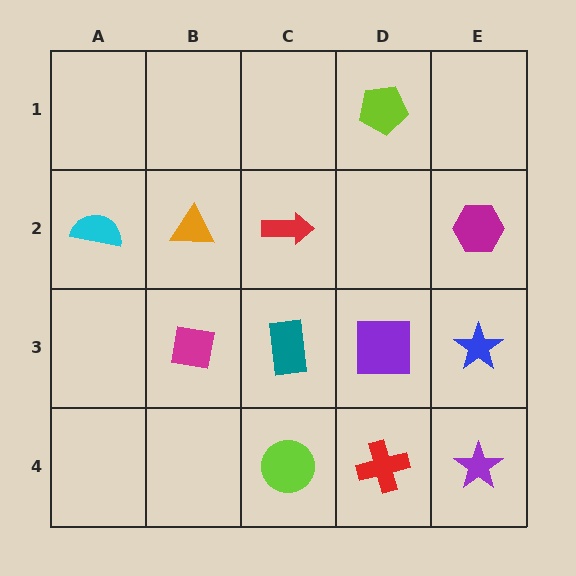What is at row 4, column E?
A purple star.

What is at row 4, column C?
A lime circle.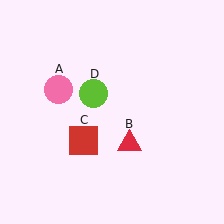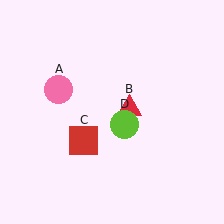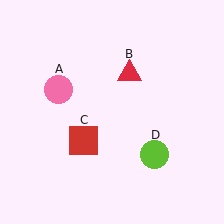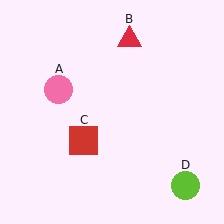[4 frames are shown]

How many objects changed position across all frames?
2 objects changed position: red triangle (object B), lime circle (object D).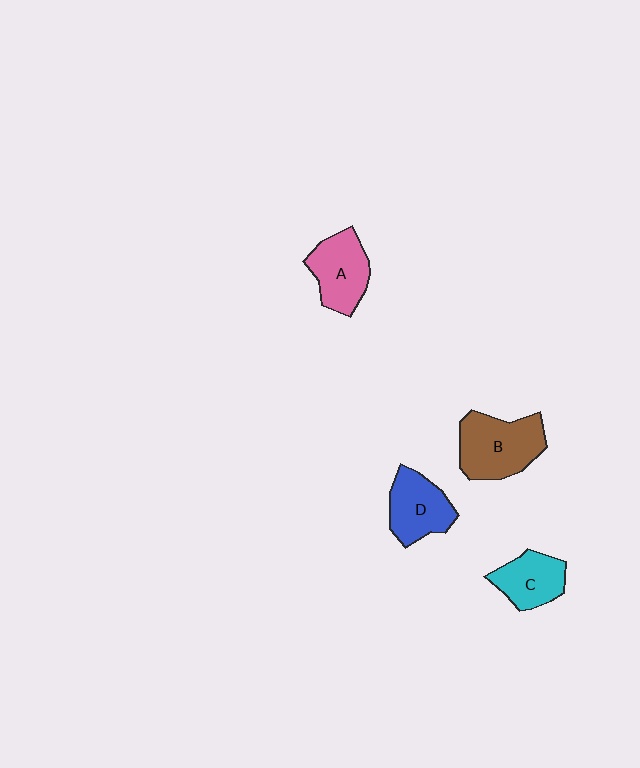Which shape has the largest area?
Shape B (brown).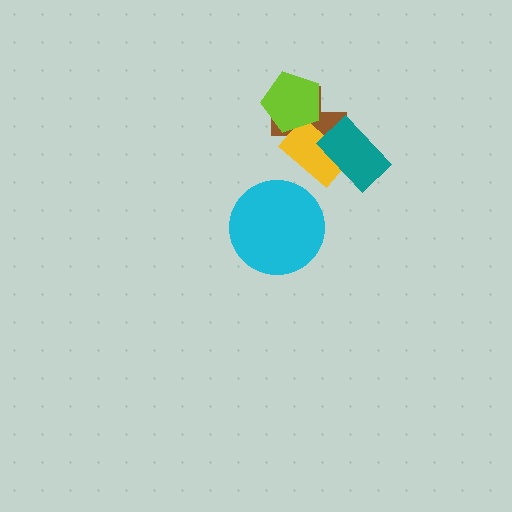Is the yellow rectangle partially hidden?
Yes, it is partially covered by another shape.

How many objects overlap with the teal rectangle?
2 objects overlap with the teal rectangle.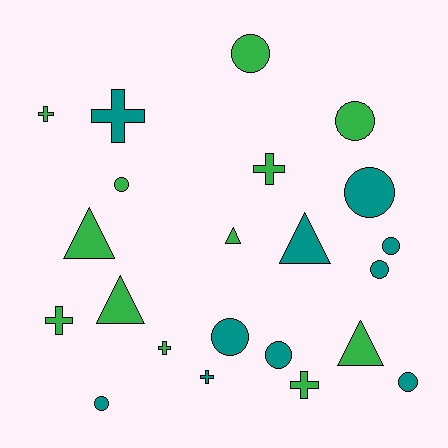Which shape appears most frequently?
Circle, with 10 objects.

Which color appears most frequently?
Green, with 12 objects.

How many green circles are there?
There are 3 green circles.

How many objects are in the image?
There are 22 objects.